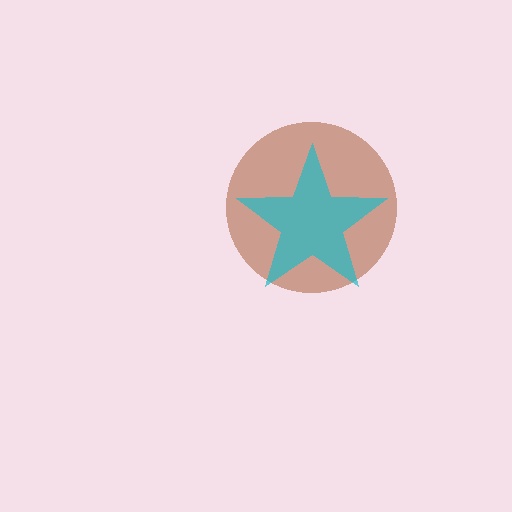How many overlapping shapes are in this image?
There are 2 overlapping shapes in the image.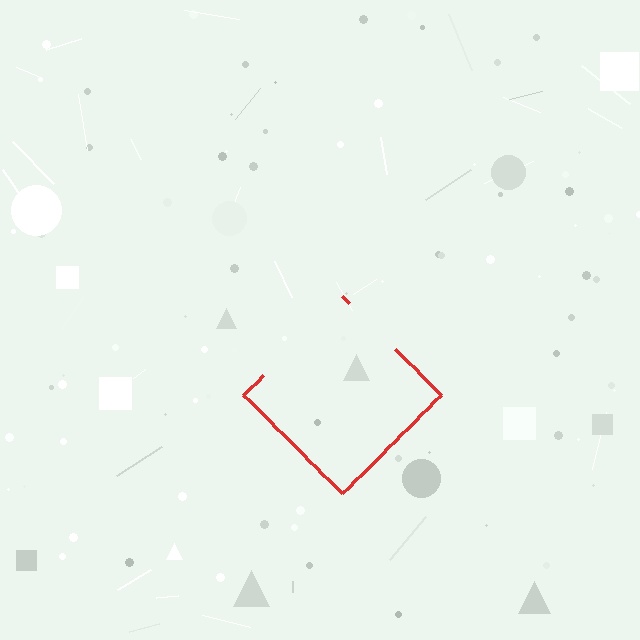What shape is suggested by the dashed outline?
The dashed outline suggests a diamond.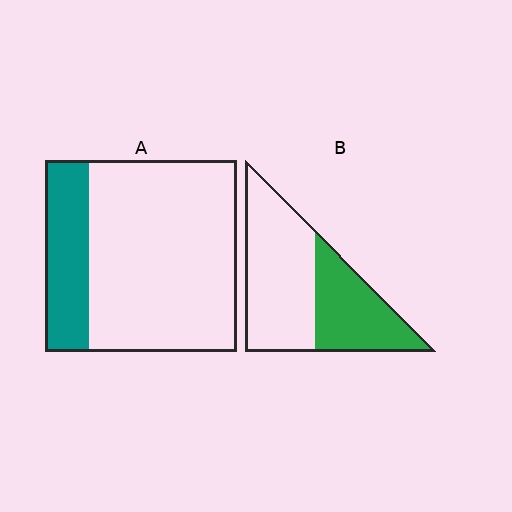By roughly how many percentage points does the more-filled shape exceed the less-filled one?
By roughly 15 percentage points (B over A).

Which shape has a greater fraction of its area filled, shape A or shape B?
Shape B.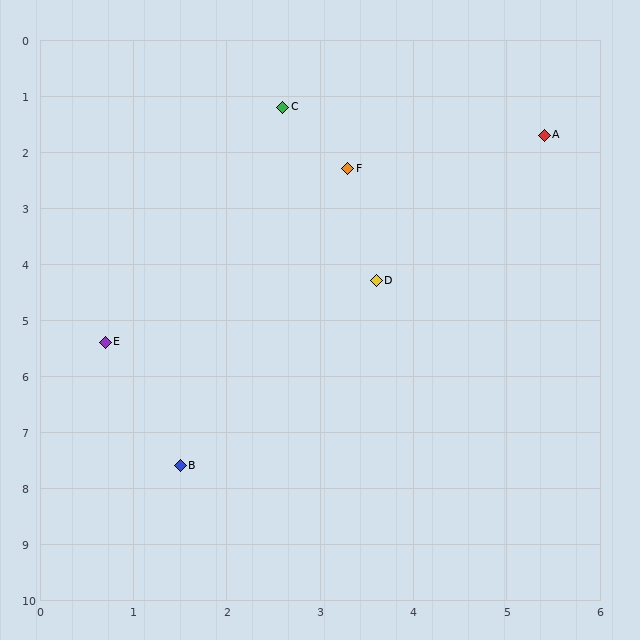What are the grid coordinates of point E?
Point E is at approximately (0.7, 5.4).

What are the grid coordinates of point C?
Point C is at approximately (2.6, 1.2).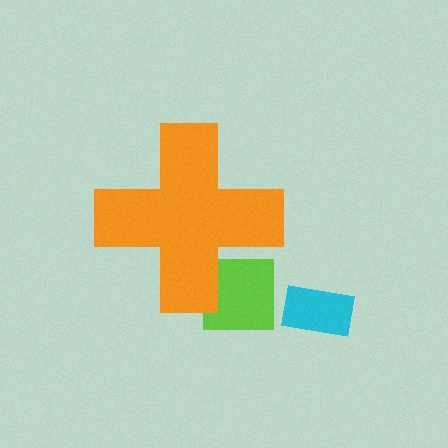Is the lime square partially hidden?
Yes, the lime square is partially hidden behind the orange cross.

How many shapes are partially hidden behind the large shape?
2 shapes are partially hidden.